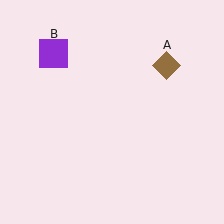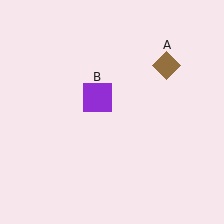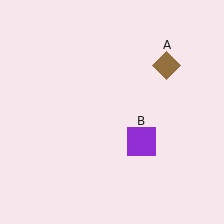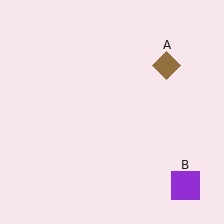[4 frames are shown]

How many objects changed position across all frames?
1 object changed position: purple square (object B).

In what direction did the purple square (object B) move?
The purple square (object B) moved down and to the right.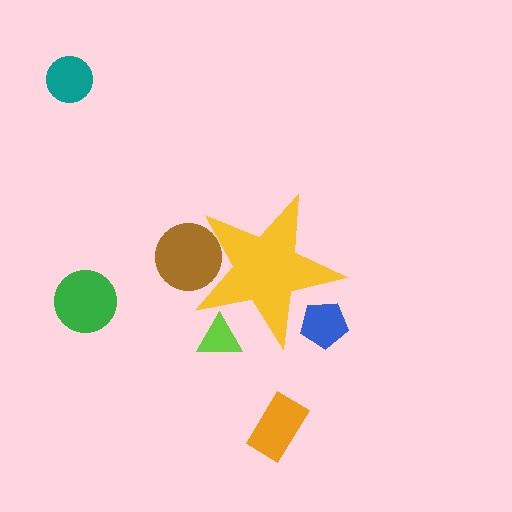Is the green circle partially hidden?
No, the green circle is fully visible.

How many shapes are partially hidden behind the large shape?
3 shapes are partially hidden.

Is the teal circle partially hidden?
No, the teal circle is fully visible.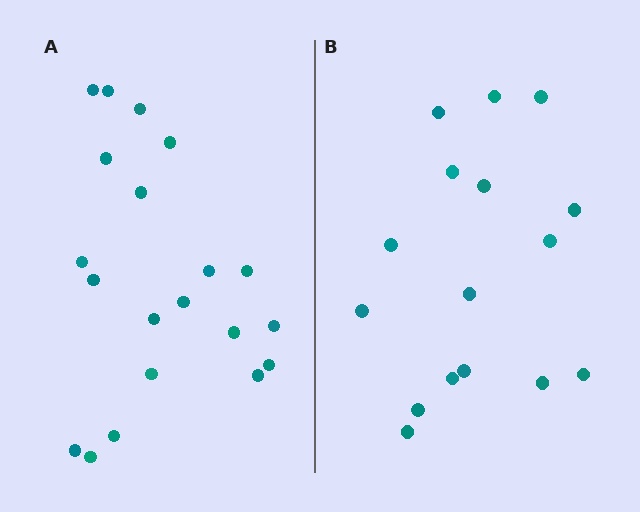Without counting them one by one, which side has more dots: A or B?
Region A (the left region) has more dots.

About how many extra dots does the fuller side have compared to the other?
Region A has about 4 more dots than region B.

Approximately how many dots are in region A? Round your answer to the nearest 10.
About 20 dots.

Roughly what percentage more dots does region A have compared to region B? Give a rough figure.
About 25% more.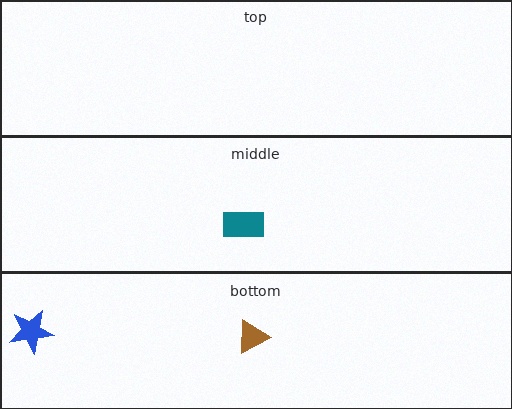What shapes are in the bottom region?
The brown triangle, the blue star.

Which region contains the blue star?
The bottom region.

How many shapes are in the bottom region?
2.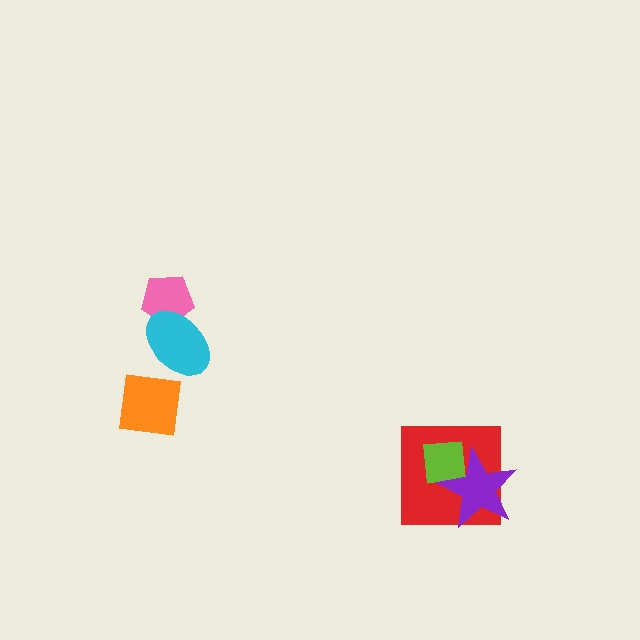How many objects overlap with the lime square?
2 objects overlap with the lime square.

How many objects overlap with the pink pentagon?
1 object overlaps with the pink pentagon.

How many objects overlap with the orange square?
0 objects overlap with the orange square.